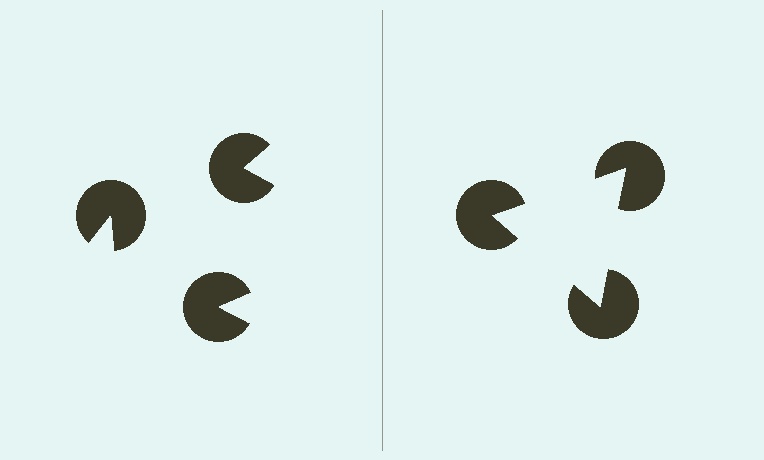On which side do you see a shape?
An illusory triangle appears on the right side. On the left side the wedge cuts are rotated, so no coherent shape forms.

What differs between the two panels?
The pac-man discs are positioned identically on both sides; only the wedge orientations differ. On the right they align to a triangle; on the left they are misaligned.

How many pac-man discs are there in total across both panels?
6 — 3 on each side.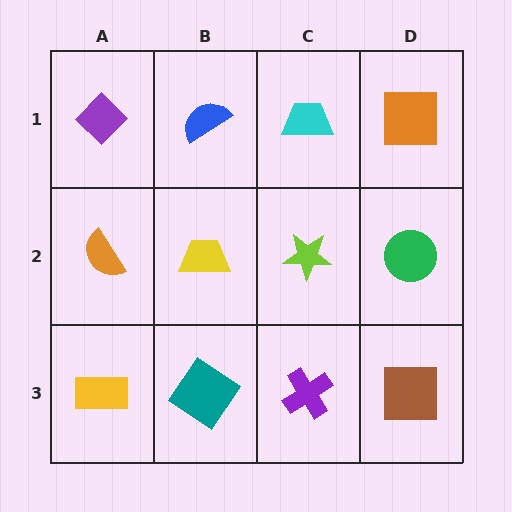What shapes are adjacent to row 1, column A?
An orange semicircle (row 2, column A), a blue semicircle (row 1, column B).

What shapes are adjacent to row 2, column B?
A blue semicircle (row 1, column B), a teal diamond (row 3, column B), an orange semicircle (row 2, column A), a lime star (row 2, column C).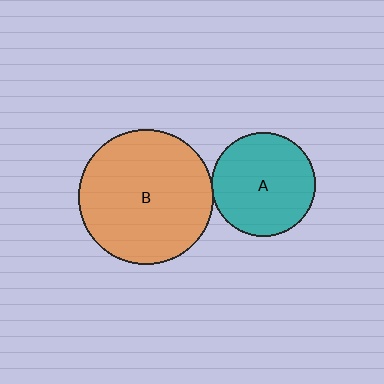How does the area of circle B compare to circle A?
Approximately 1.7 times.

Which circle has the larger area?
Circle B (orange).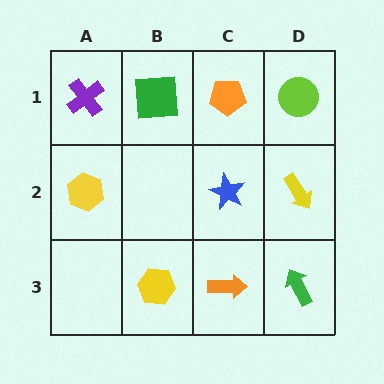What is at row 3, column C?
An orange arrow.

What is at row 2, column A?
A yellow hexagon.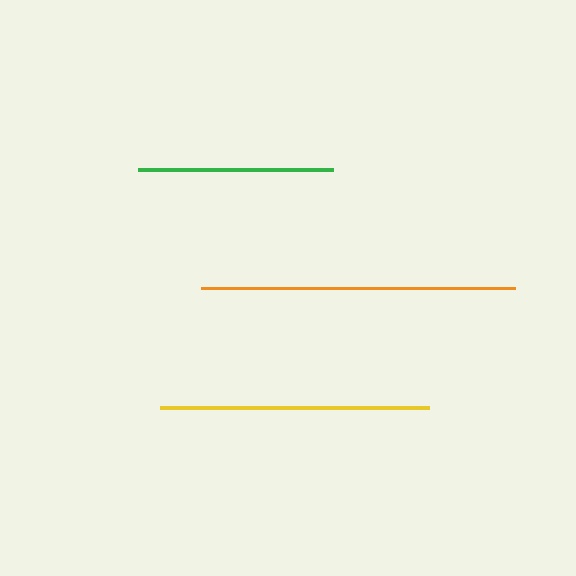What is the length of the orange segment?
The orange segment is approximately 314 pixels long.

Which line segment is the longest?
The orange line is the longest at approximately 314 pixels.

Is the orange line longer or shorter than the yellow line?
The orange line is longer than the yellow line.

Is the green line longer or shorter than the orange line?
The orange line is longer than the green line.